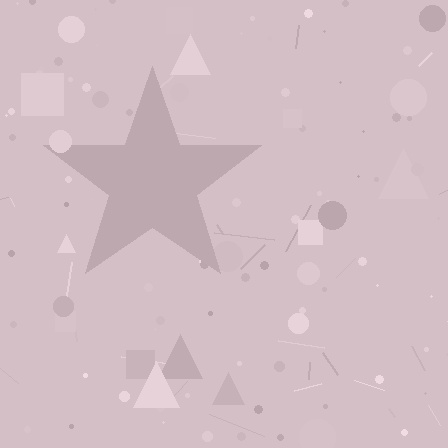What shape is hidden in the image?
A star is hidden in the image.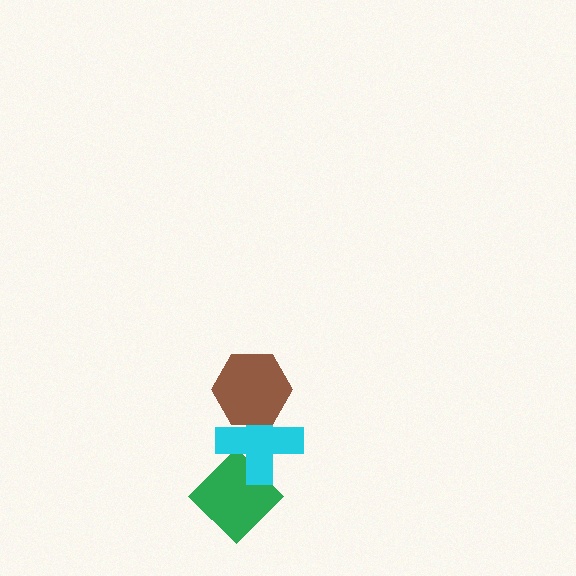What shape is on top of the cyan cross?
The brown hexagon is on top of the cyan cross.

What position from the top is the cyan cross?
The cyan cross is 2nd from the top.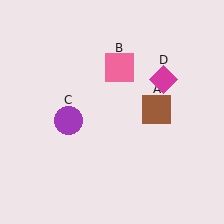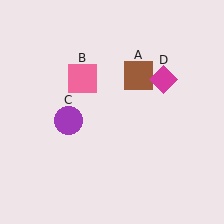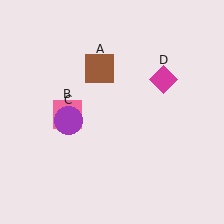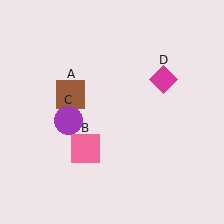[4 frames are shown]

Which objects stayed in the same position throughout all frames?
Purple circle (object C) and magenta diamond (object D) remained stationary.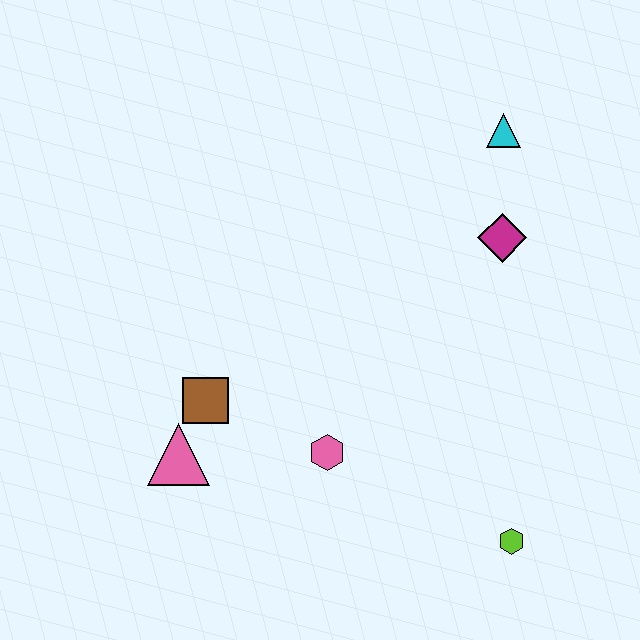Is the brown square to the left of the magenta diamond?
Yes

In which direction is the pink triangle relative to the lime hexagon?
The pink triangle is to the left of the lime hexagon.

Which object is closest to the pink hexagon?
The brown square is closest to the pink hexagon.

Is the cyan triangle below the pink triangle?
No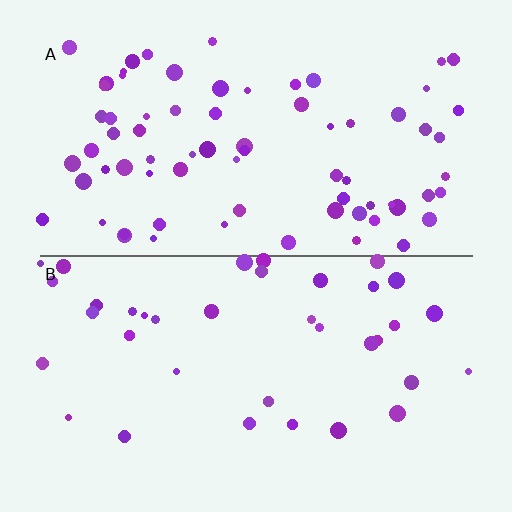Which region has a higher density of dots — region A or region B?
A (the top).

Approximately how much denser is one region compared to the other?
Approximately 2.0× — region A over region B.